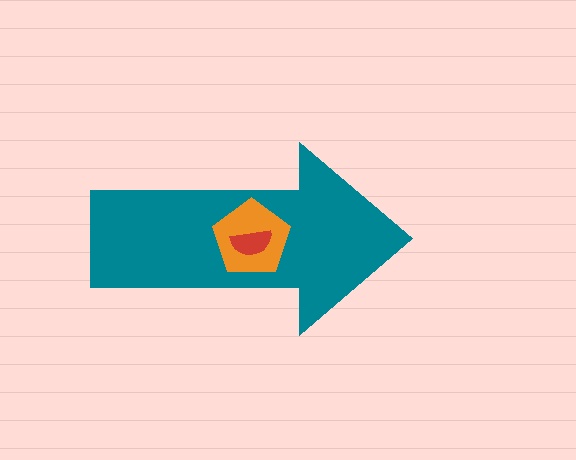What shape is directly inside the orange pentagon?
The red semicircle.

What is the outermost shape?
The teal arrow.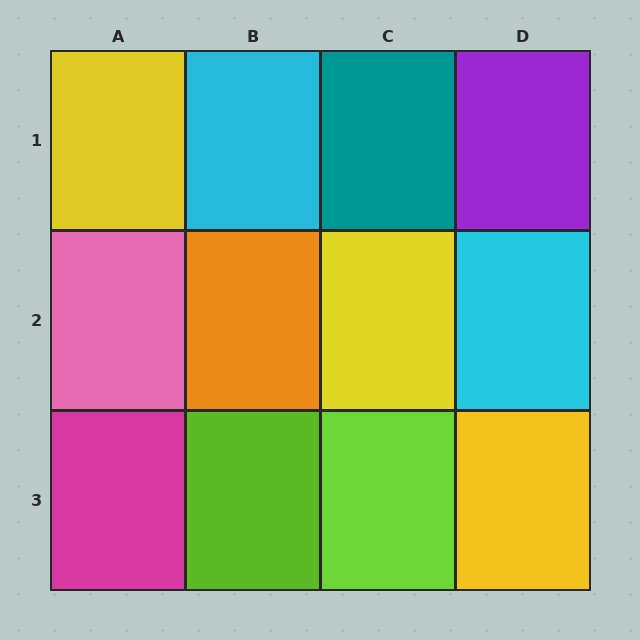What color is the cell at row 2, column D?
Cyan.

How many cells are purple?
1 cell is purple.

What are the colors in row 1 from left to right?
Yellow, cyan, teal, purple.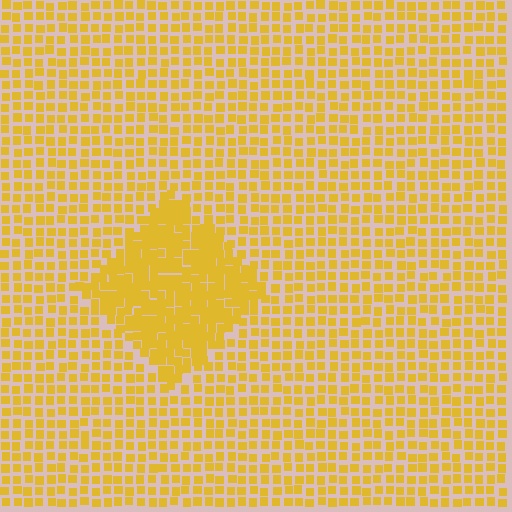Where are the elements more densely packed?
The elements are more densely packed inside the diamond boundary.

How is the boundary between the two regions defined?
The boundary is defined by a change in element density (approximately 1.8x ratio). All elements are the same color, size, and shape.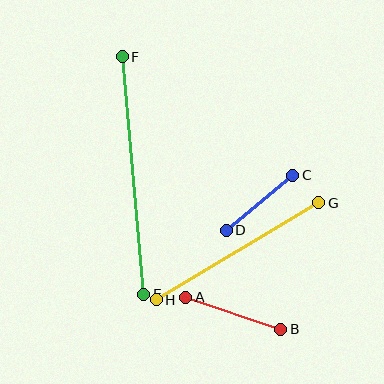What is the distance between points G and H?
The distance is approximately 189 pixels.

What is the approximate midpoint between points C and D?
The midpoint is at approximately (259, 203) pixels.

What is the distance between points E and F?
The distance is approximately 238 pixels.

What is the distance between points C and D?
The distance is approximately 86 pixels.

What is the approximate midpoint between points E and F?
The midpoint is at approximately (133, 176) pixels.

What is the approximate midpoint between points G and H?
The midpoint is at approximately (238, 251) pixels.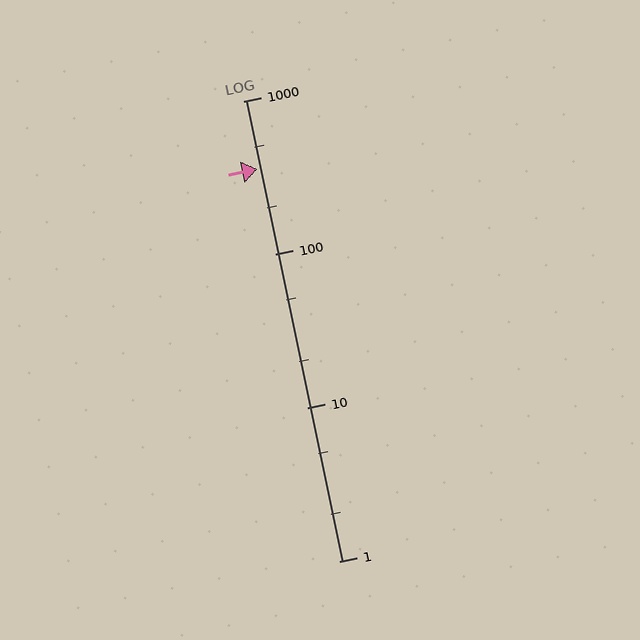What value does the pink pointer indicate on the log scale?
The pointer indicates approximately 360.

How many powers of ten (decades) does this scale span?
The scale spans 3 decades, from 1 to 1000.